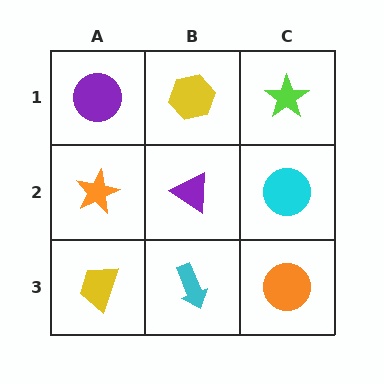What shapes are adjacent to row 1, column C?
A cyan circle (row 2, column C), a yellow hexagon (row 1, column B).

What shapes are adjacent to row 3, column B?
A purple triangle (row 2, column B), a yellow trapezoid (row 3, column A), an orange circle (row 3, column C).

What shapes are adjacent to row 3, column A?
An orange star (row 2, column A), a cyan arrow (row 3, column B).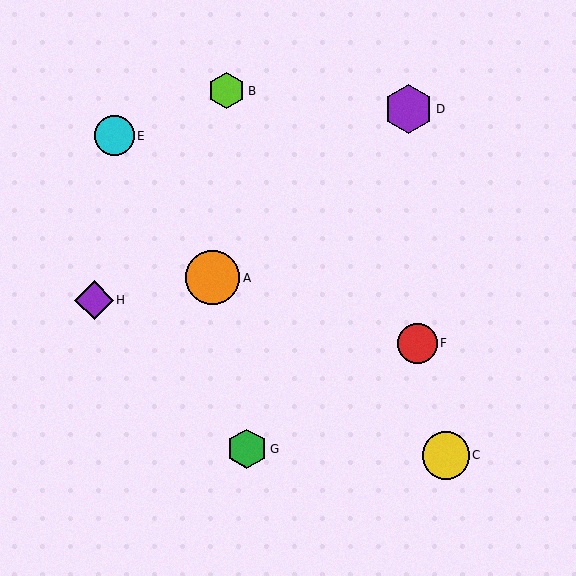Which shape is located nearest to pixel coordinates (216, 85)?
The lime hexagon (labeled B) at (226, 91) is nearest to that location.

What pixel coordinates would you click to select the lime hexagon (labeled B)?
Click at (226, 91) to select the lime hexagon B.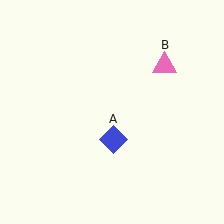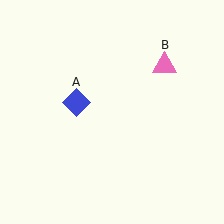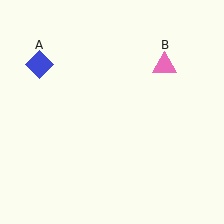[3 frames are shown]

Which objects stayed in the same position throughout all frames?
Pink triangle (object B) remained stationary.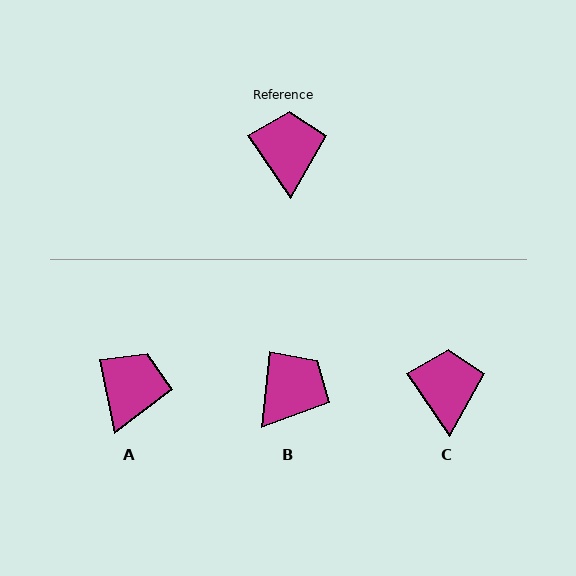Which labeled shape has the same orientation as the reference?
C.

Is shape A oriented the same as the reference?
No, it is off by about 22 degrees.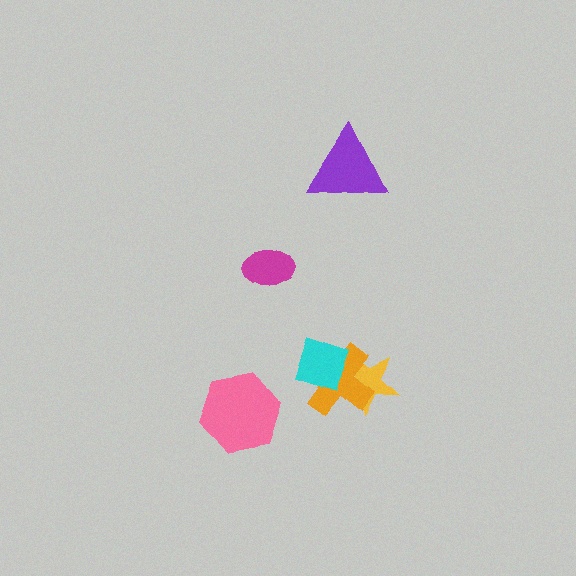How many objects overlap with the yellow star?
2 objects overlap with the yellow star.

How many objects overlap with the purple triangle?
0 objects overlap with the purple triangle.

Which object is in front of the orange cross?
The cyan diamond is in front of the orange cross.